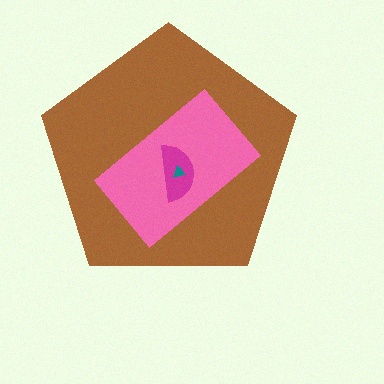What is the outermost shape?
The brown pentagon.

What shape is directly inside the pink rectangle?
The magenta semicircle.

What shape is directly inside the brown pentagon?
The pink rectangle.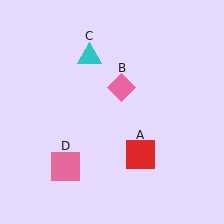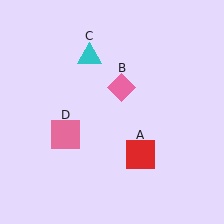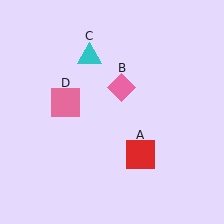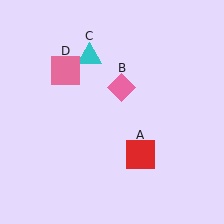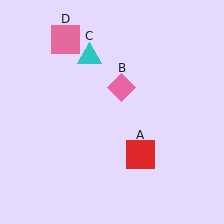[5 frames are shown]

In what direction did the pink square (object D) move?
The pink square (object D) moved up.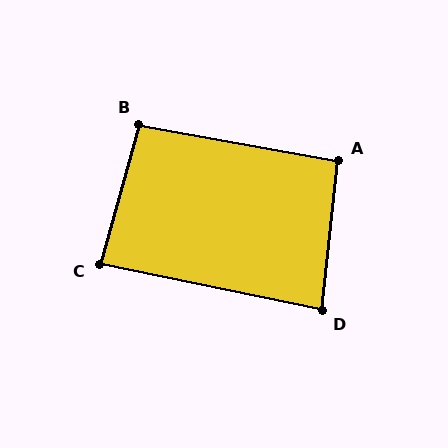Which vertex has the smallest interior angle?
D, at approximately 84 degrees.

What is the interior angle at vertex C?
Approximately 86 degrees (approximately right).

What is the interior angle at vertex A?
Approximately 94 degrees (approximately right).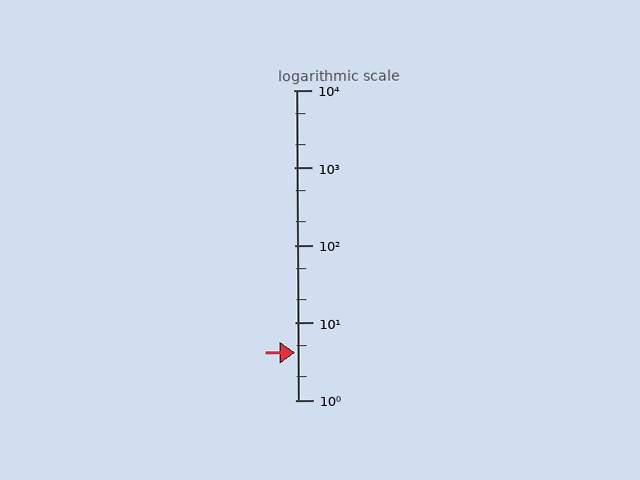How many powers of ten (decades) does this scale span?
The scale spans 4 decades, from 1 to 10000.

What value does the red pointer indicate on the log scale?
The pointer indicates approximately 4.1.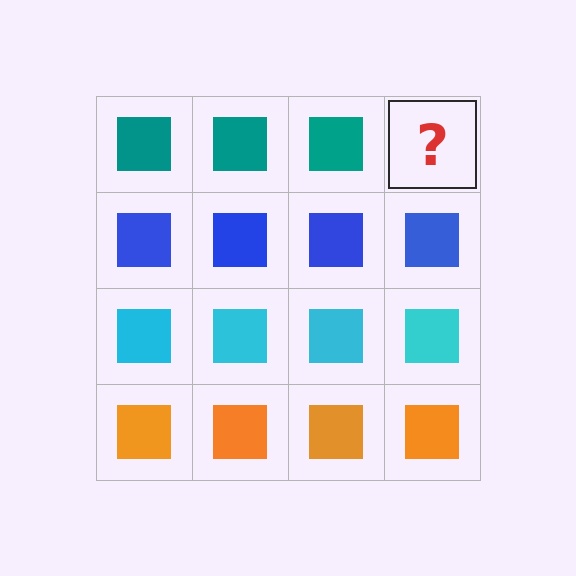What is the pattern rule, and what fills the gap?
The rule is that each row has a consistent color. The gap should be filled with a teal square.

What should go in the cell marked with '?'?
The missing cell should contain a teal square.